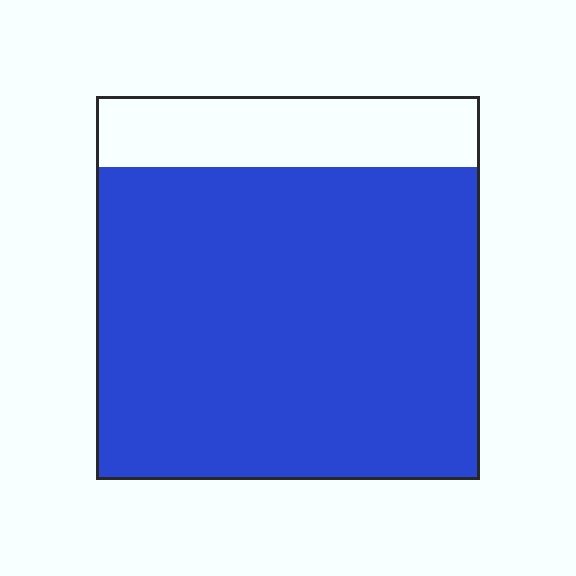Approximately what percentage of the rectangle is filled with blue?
Approximately 80%.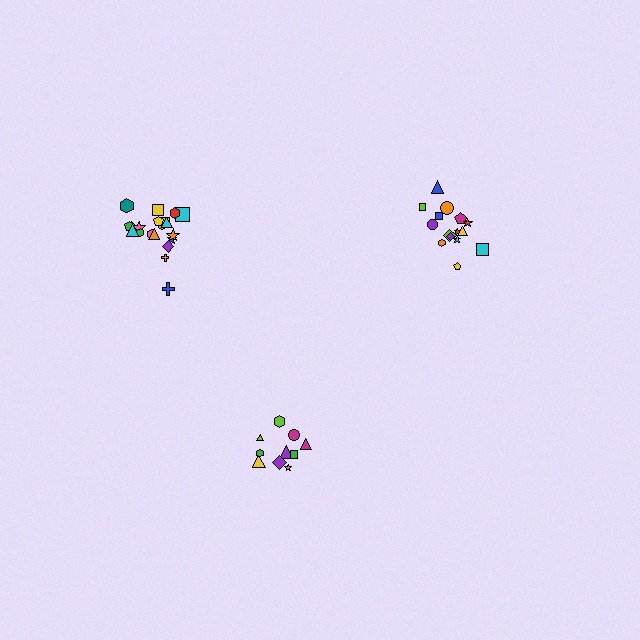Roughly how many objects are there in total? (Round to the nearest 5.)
Roughly 45 objects in total.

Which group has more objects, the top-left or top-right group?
The top-left group.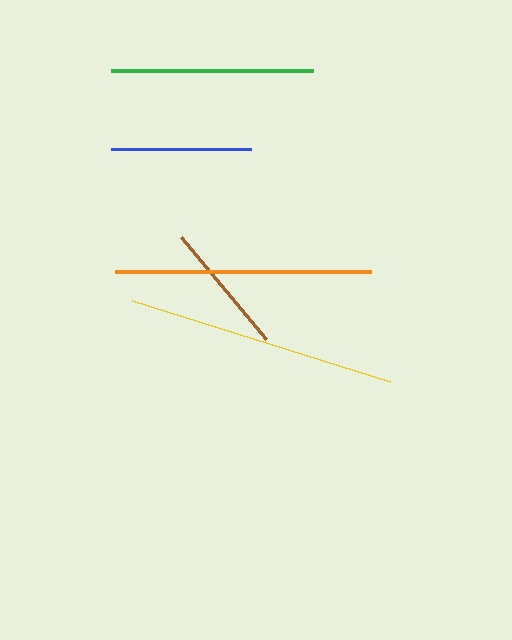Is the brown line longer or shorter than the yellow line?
The yellow line is longer than the brown line.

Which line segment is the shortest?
The brown line is the shortest at approximately 133 pixels.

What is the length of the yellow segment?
The yellow segment is approximately 270 pixels long.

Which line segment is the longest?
The yellow line is the longest at approximately 270 pixels.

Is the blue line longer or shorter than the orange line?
The orange line is longer than the blue line.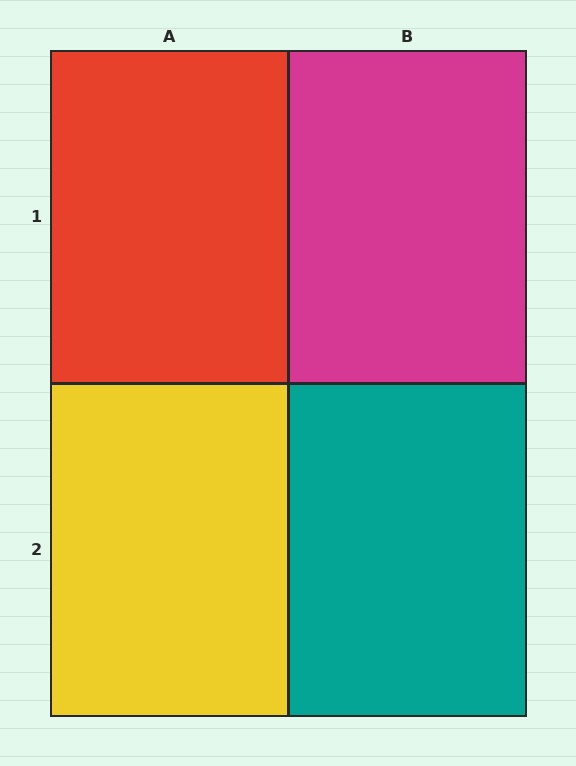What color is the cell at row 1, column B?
Magenta.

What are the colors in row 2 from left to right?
Yellow, teal.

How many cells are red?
1 cell is red.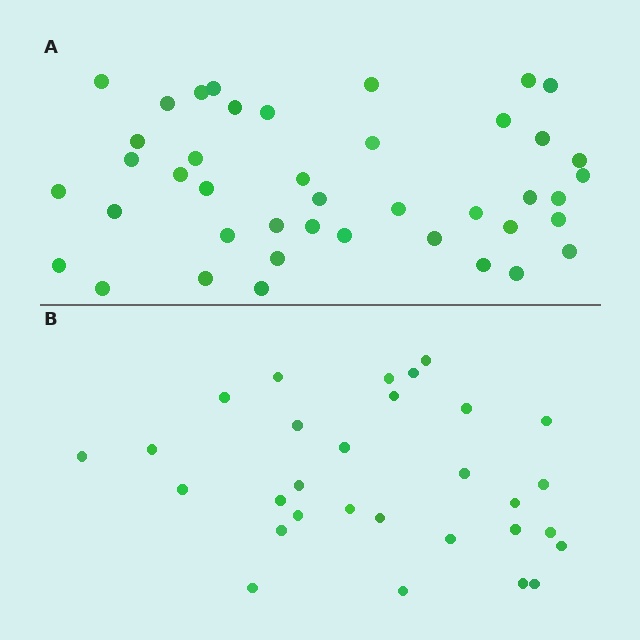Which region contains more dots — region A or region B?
Region A (the top region) has more dots.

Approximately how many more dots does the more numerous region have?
Region A has roughly 12 or so more dots than region B.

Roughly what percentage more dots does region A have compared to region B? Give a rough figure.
About 40% more.